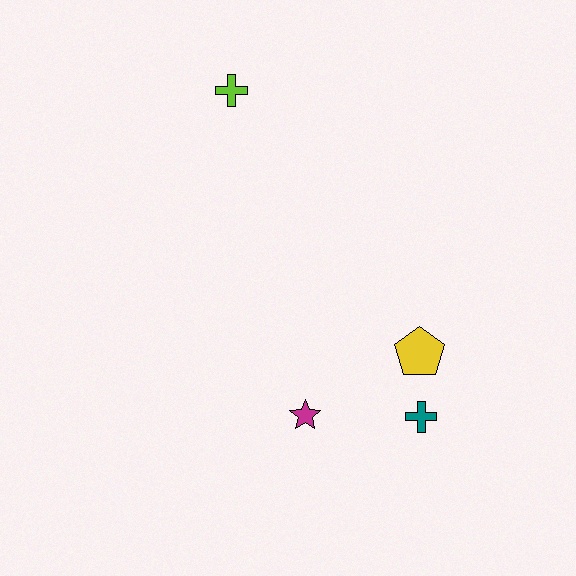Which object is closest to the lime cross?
The yellow pentagon is closest to the lime cross.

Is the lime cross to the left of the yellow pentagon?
Yes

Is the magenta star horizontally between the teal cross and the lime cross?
Yes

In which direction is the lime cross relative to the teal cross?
The lime cross is above the teal cross.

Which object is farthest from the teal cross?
The lime cross is farthest from the teal cross.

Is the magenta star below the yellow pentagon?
Yes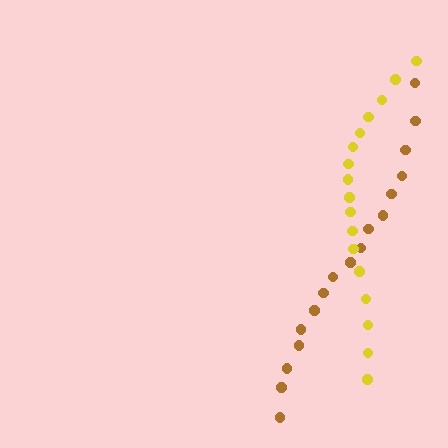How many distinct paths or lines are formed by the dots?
There are 2 distinct paths.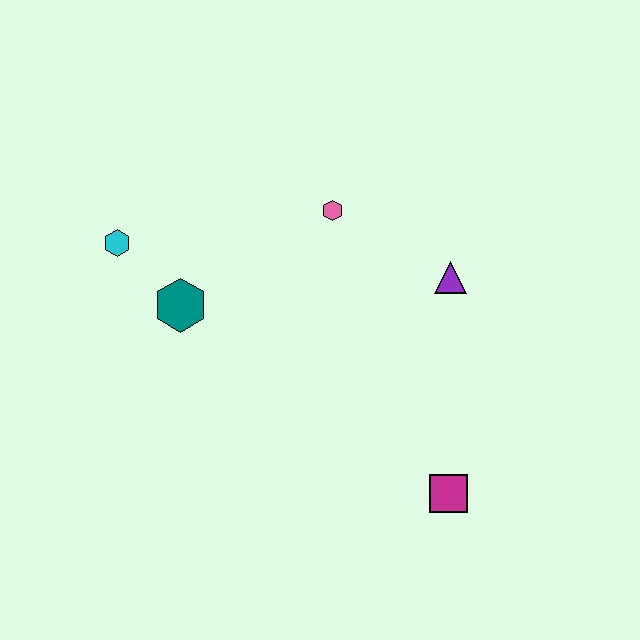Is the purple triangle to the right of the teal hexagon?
Yes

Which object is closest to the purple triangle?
The pink hexagon is closest to the purple triangle.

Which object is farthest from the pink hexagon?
The magenta square is farthest from the pink hexagon.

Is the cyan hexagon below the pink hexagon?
Yes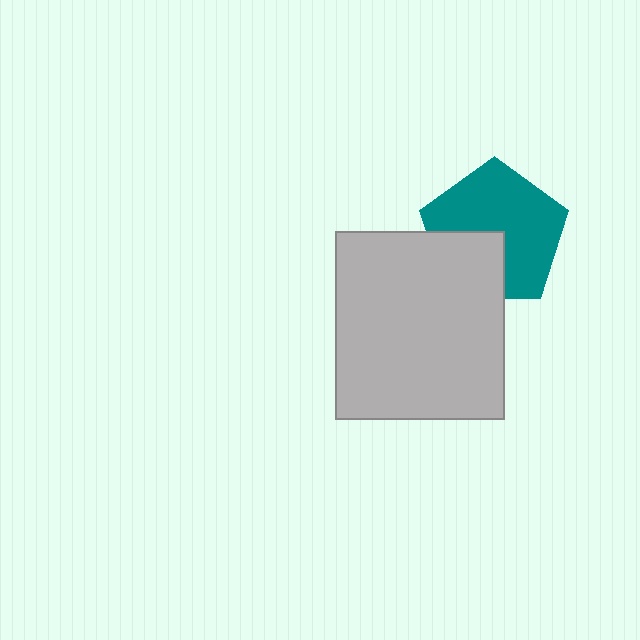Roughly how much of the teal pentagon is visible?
Most of it is visible (roughly 69%).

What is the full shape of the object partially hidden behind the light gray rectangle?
The partially hidden object is a teal pentagon.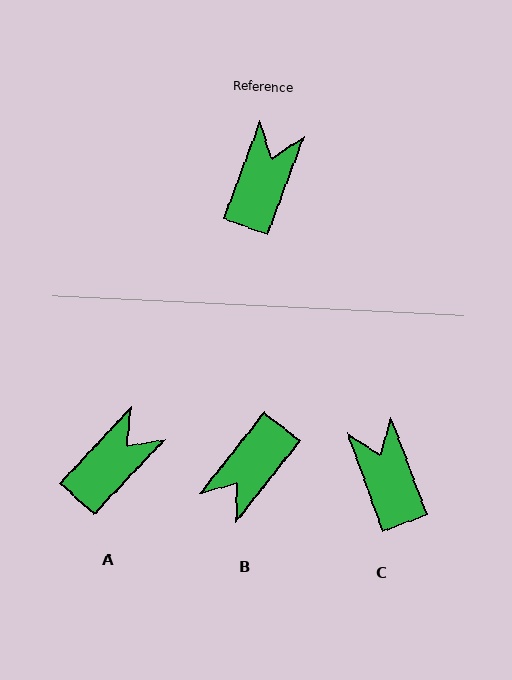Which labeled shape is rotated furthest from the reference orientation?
B, about 162 degrees away.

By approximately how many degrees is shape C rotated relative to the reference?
Approximately 40 degrees counter-clockwise.